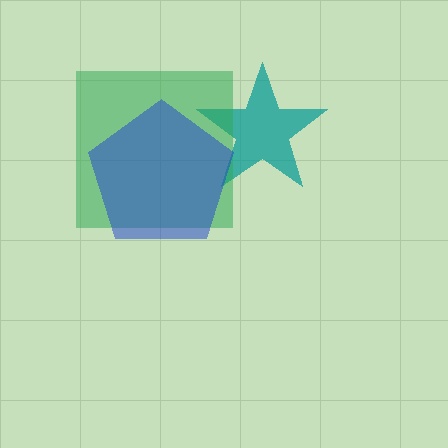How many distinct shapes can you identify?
There are 3 distinct shapes: a teal star, a green square, a blue pentagon.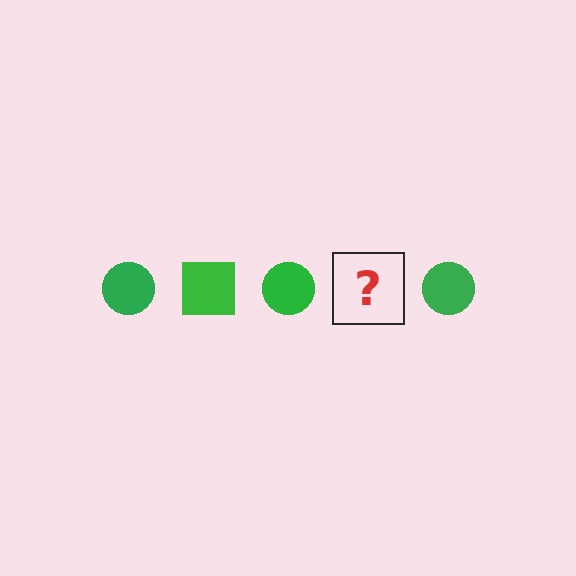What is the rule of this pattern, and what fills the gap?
The rule is that the pattern cycles through circle, square shapes in green. The gap should be filled with a green square.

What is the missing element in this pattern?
The missing element is a green square.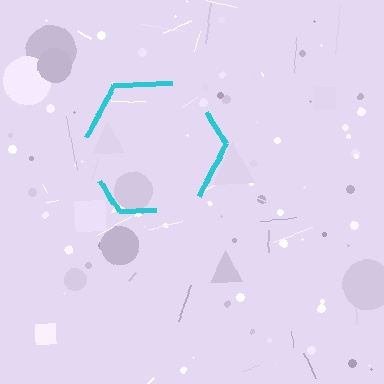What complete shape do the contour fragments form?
The contour fragments form a hexagon.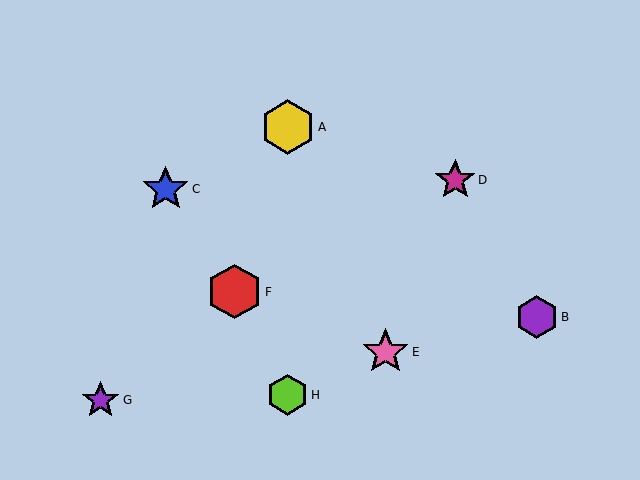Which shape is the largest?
The red hexagon (labeled F) is the largest.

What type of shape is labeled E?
Shape E is a pink star.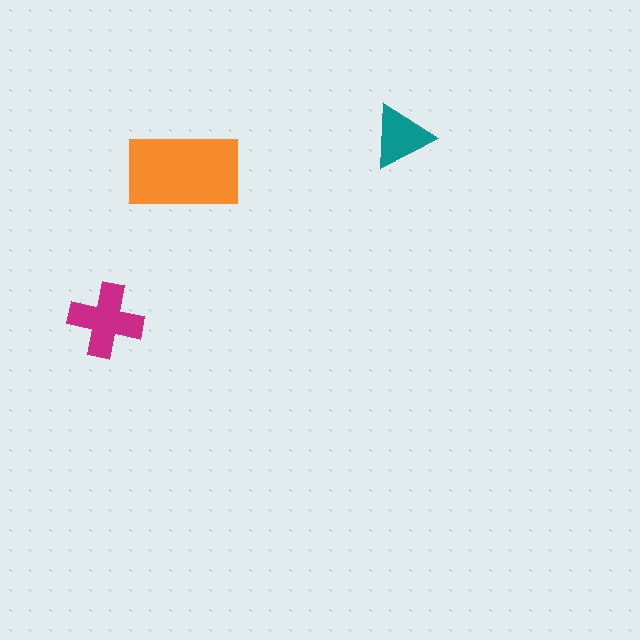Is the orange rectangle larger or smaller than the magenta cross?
Larger.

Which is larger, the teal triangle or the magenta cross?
The magenta cross.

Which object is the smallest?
The teal triangle.